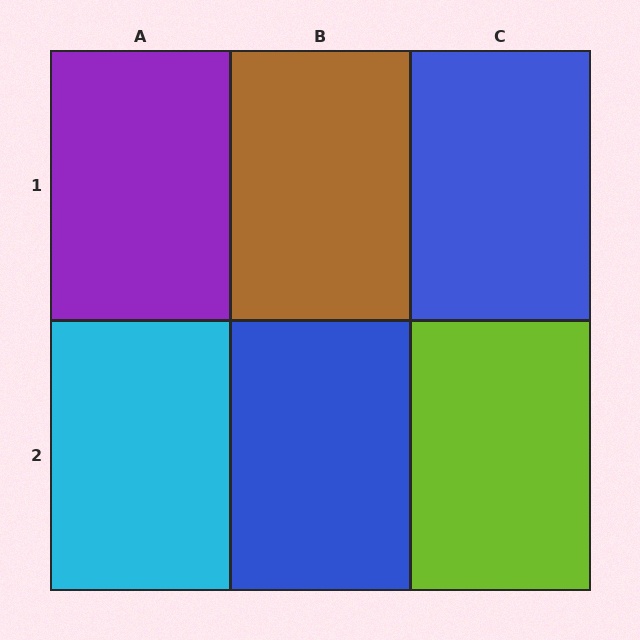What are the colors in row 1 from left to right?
Purple, brown, blue.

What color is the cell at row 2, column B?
Blue.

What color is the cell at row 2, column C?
Lime.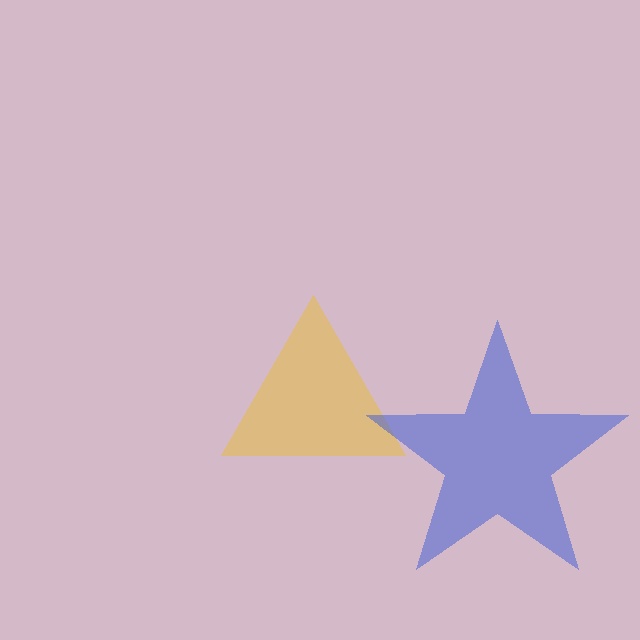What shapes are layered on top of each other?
The layered shapes are: a yellow triangle, a blue star.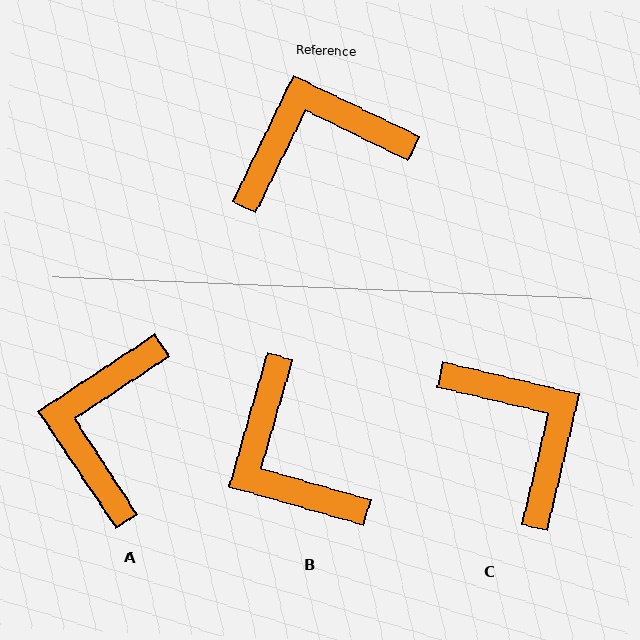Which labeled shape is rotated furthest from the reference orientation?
B, about 100 degrees away.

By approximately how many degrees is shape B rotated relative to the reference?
Approximately 100 degrees counter-clockwise.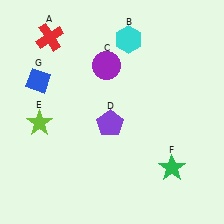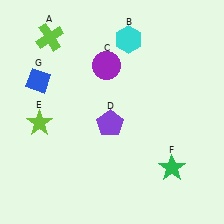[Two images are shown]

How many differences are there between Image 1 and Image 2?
There is 1 difference between the two images.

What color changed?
The cross (A) changed from red in Image 1 to lime in Image 2.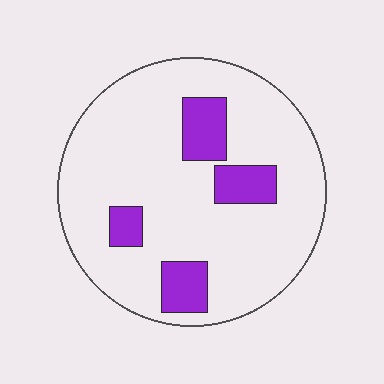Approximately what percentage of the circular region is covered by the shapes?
Approximately 15%.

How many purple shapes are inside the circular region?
4.